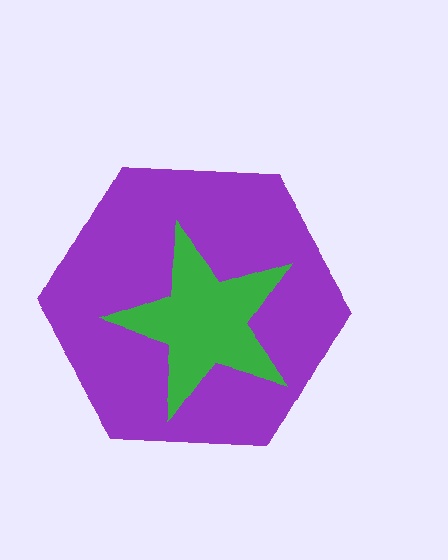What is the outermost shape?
The purple hexagon.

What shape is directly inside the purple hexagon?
The green star.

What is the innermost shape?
The green star.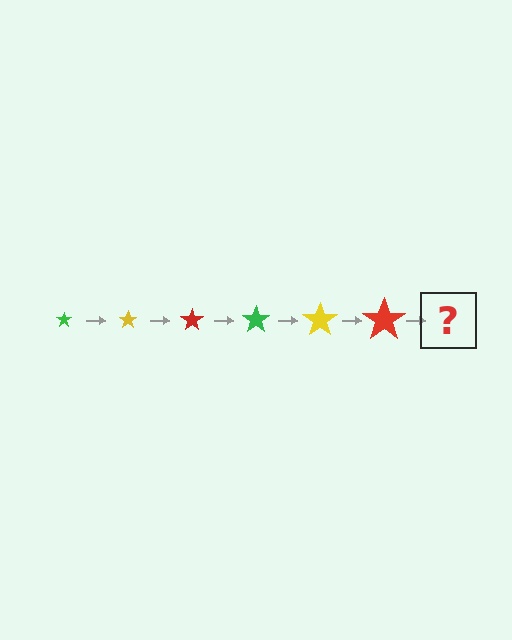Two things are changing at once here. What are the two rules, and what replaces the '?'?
The two rules are that the star grows larger each step and the color cycles through green, yellow, and red. The '?' should be a green star, larger than the previous one.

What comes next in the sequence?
The next element should be a green star, larger than the previous one.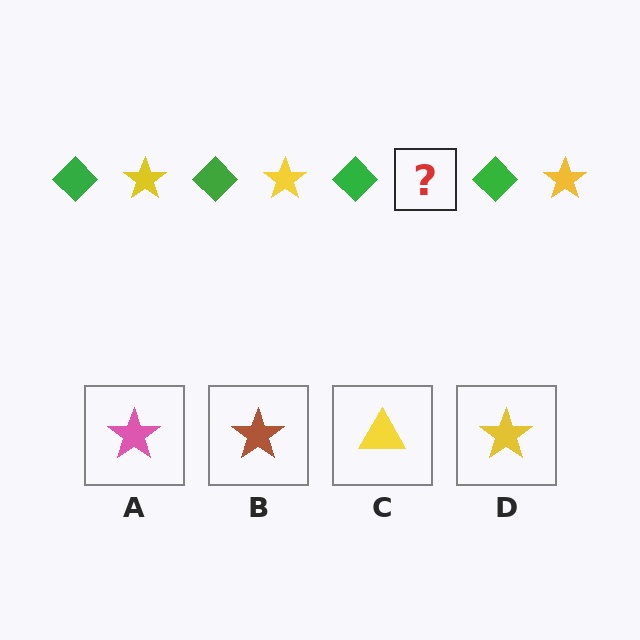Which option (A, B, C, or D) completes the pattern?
D.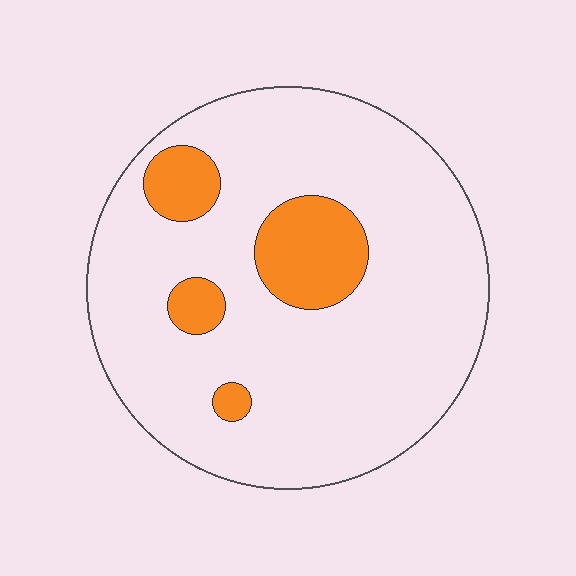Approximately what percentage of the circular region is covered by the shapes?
Approximately 15%.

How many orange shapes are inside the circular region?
4.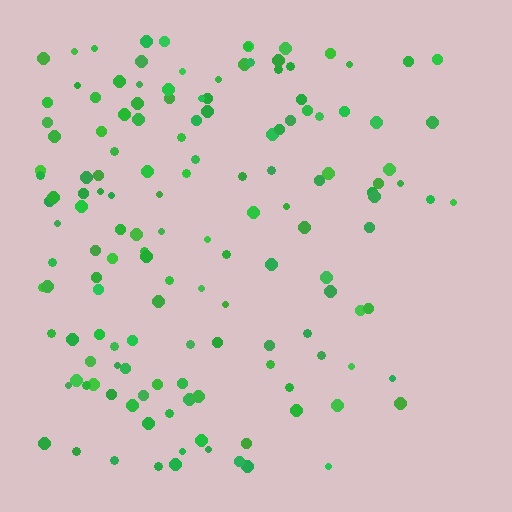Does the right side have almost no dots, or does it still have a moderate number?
Still a moderate number, just noticeably fewer than the left.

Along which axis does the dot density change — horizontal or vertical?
Horizontal.